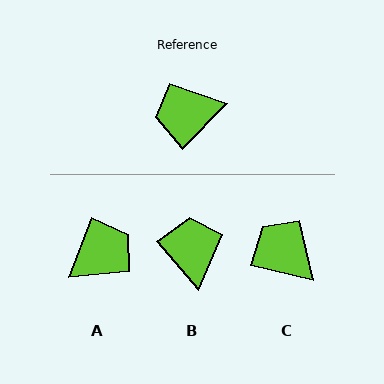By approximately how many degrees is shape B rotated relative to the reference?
Approximately 95 degrees clockwise.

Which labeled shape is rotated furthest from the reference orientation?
A, about 156 degrees away.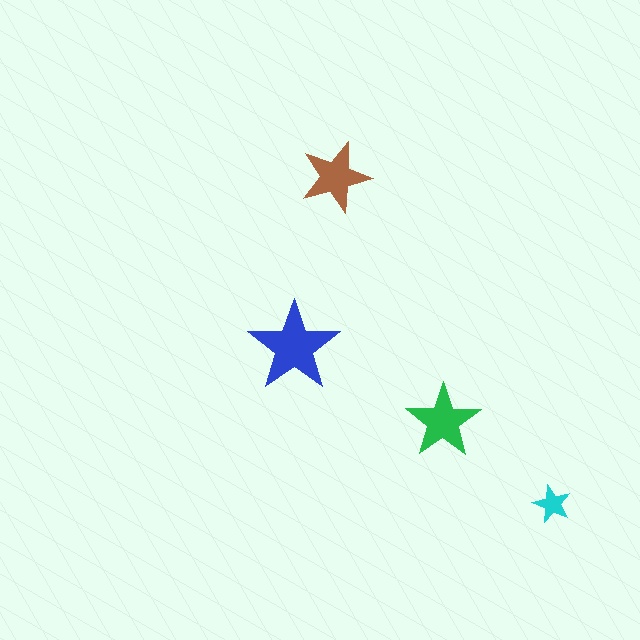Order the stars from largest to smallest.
the blue one, the green one, the brown one, the cyan one.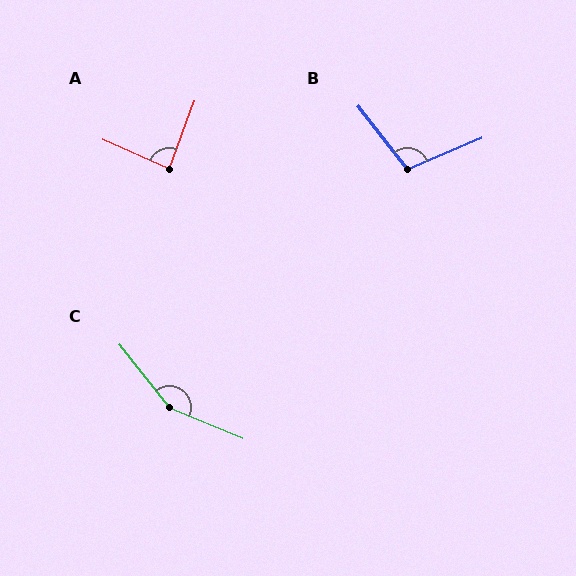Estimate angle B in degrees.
Approximately 105 degrees.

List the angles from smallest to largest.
A (86°), B (105°), C (151°).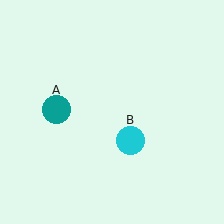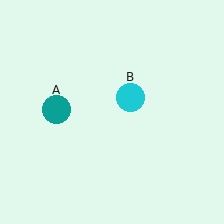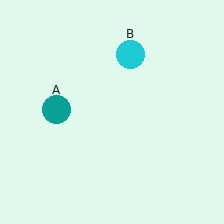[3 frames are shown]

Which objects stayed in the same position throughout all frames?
Teal circle (object A) remained stationary.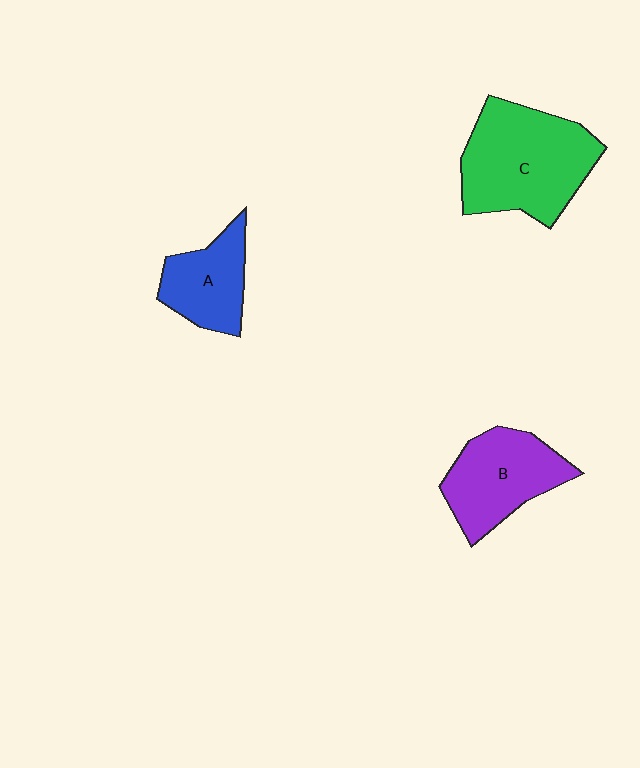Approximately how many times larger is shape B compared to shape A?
Approximately 1.3 times.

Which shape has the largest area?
Shape C (green).